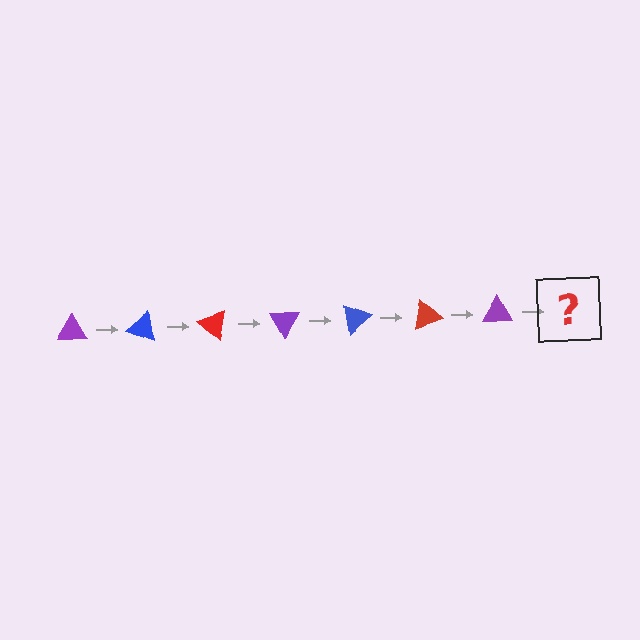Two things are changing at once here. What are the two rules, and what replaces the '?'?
The two rules are that it rotates 20 degrees each step and the color cycles through purple, blue, and red. The '?' should be a blue triangle, rotated 140 degrees from the start.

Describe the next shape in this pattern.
It should be a blue triangle, rotated 140 degrees from the start.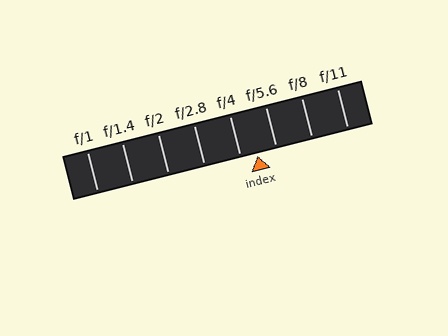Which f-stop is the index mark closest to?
The index mark is closest to f/4.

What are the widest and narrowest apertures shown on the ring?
The widest aperture shown is f/1 and the narrowest is f/11.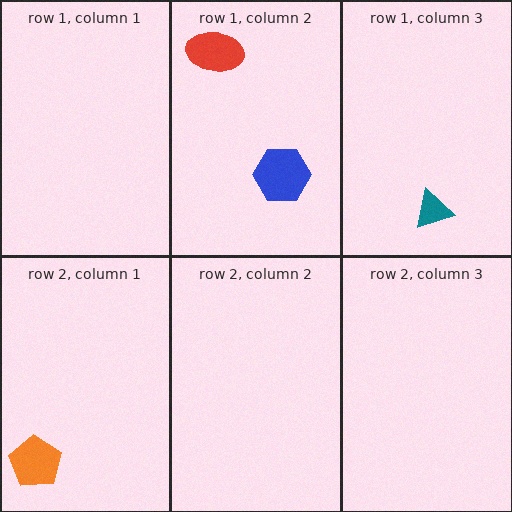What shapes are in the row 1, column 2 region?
The red ellipse, the blue hexagon.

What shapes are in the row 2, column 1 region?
The orange pentagon.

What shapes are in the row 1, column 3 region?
The teal triangle.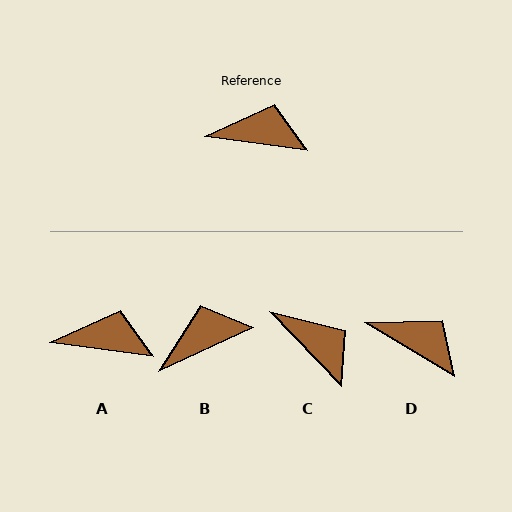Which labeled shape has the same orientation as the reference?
A.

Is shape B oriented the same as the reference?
No, it is off by about 32 degrees.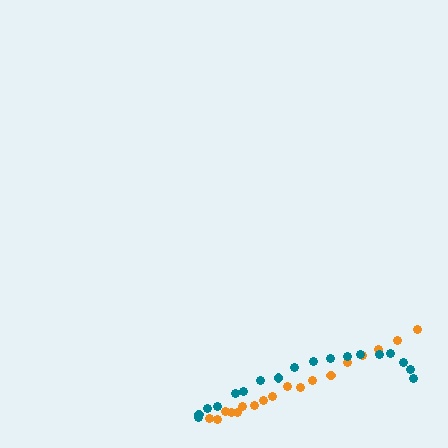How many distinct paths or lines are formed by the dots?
There are 2 distinct paths.